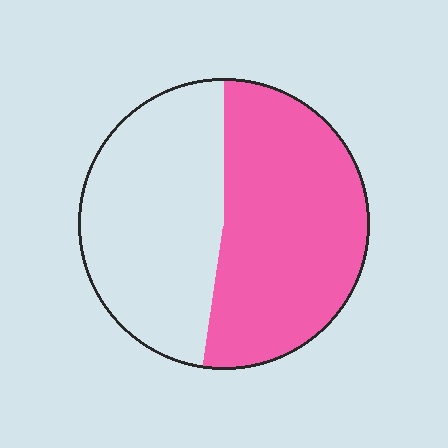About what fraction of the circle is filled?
About one half (1/2).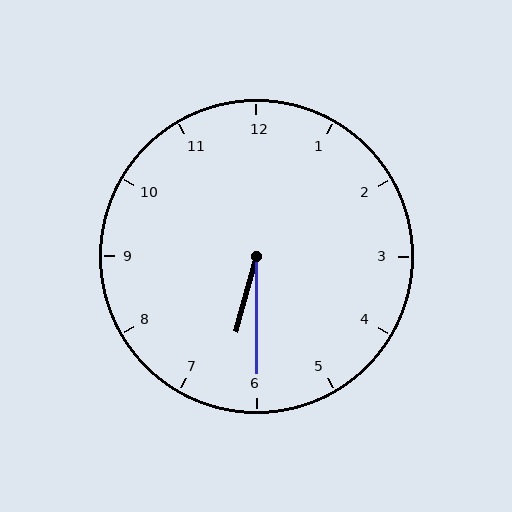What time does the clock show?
6:30.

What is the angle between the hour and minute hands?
Approximately 15 degrees.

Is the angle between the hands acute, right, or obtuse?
It is acute.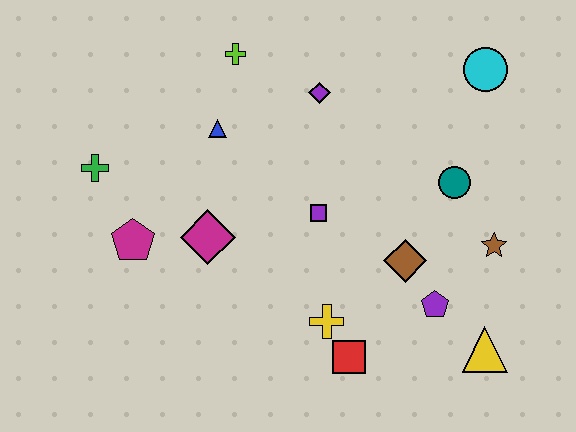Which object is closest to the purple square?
The brown diamond is closest to the purple square.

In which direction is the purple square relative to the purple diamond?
The purple square is below the purple diamond.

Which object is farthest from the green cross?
The yellow triangle is farthest from the green cross.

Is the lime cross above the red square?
Yes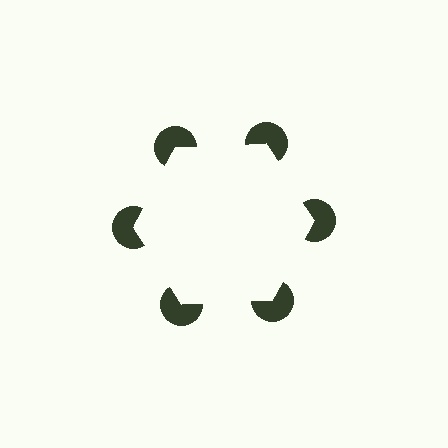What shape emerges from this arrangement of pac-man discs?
An illusory hexagon — its edges are inferred from the aligned wedge cuts in the pac-man discs, not physically drawn.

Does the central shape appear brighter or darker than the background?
It typically appears slightly brighter than the background, even though no actual brightness change is drawn.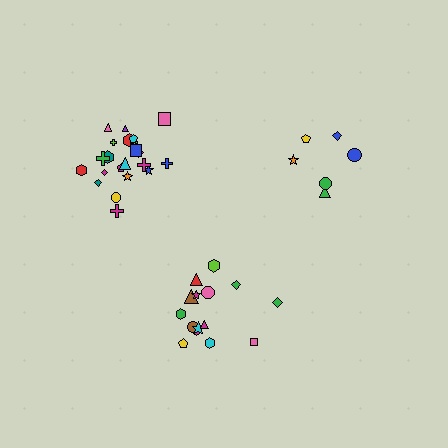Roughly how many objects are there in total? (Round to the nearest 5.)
Roughly 45 objects in total.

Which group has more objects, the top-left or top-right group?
The top-left group.